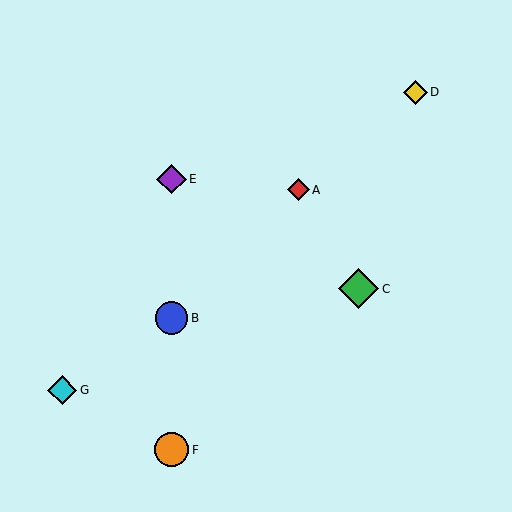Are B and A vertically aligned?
No, B is at x≈171 and A is at x≈298.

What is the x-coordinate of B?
Object B is at x≈171.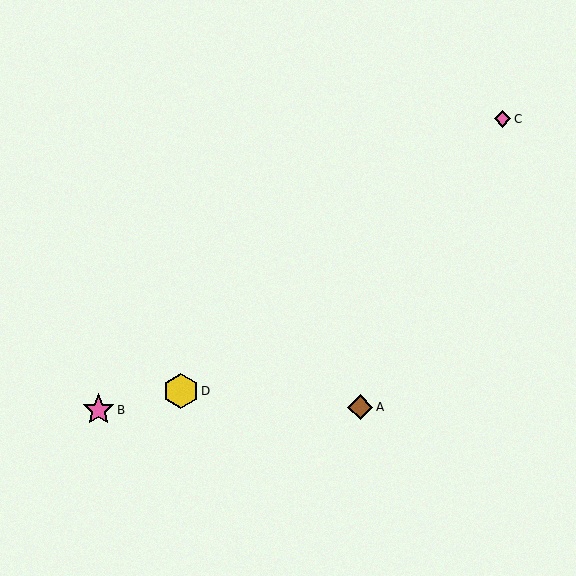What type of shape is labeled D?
Shape D is a yellow hexagon.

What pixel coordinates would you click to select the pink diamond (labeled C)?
Click at (502, 119) to select the pink diamond C.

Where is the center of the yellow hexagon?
The center of the yellow hexagon is at (181, 391).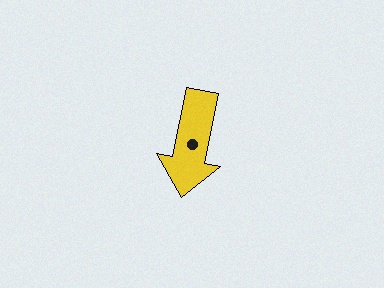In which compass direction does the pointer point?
South.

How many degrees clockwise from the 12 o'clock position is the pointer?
Approximately 191 degrees.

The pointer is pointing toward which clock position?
Roughly 6 o'clock.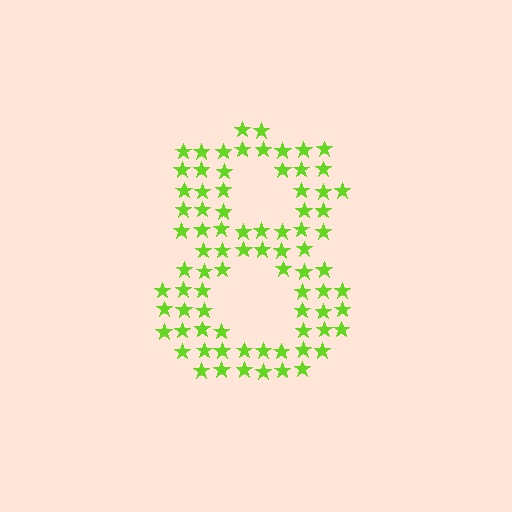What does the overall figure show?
The overall figure shows the digit 8.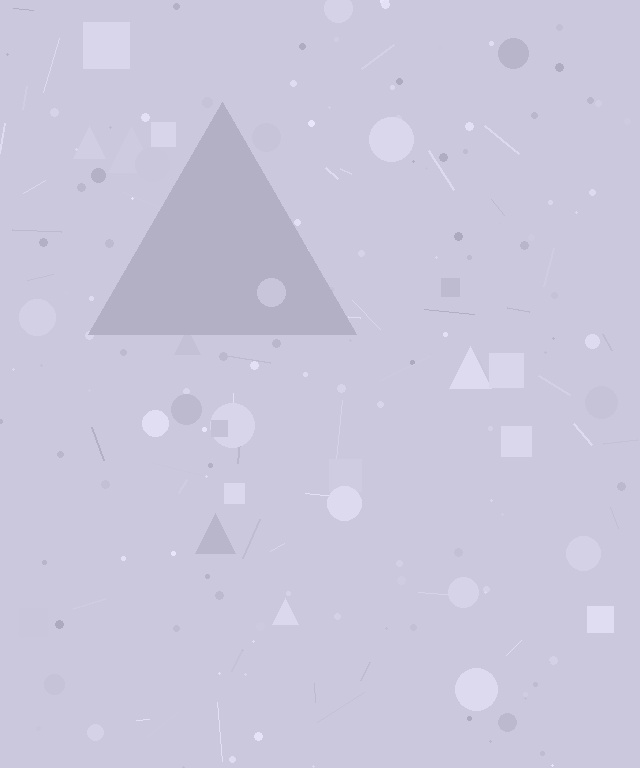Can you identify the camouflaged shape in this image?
The camouflaged shape is a triangle.